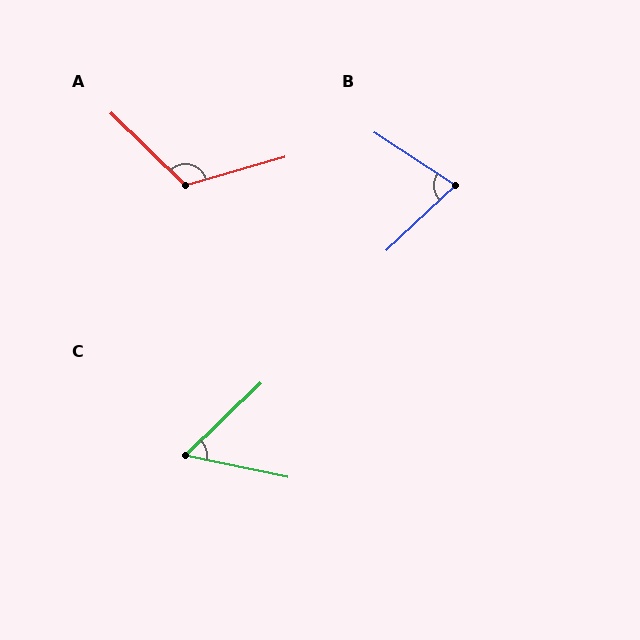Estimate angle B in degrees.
Approximately 77 degrees.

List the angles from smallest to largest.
C (55°), B (77°), A (120°).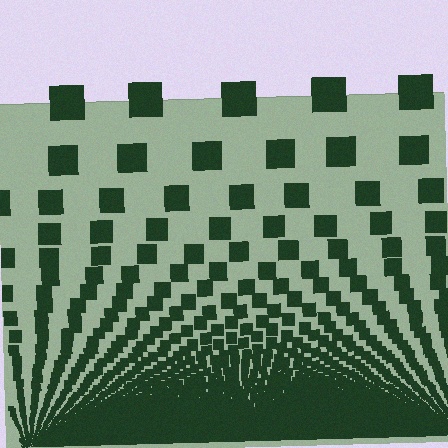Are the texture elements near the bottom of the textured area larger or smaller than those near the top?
Smaller. The gradient is inverted — elements near the bottom are smaller and denser.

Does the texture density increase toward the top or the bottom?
Density increases toward the bottom.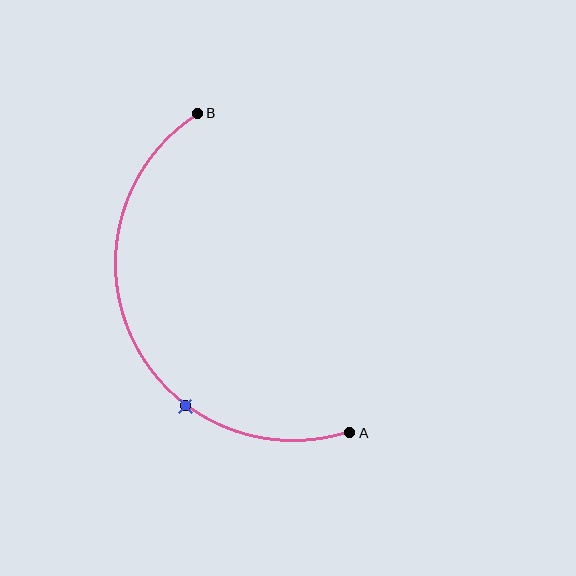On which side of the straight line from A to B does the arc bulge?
The arc bulges to the left of the straight line connecting A and B.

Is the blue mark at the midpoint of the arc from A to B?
No. The blue mark lies on the arc but is closer to endpoint A. The arc midpoint would be at the point on the curve equidistant along the arc from both A and B.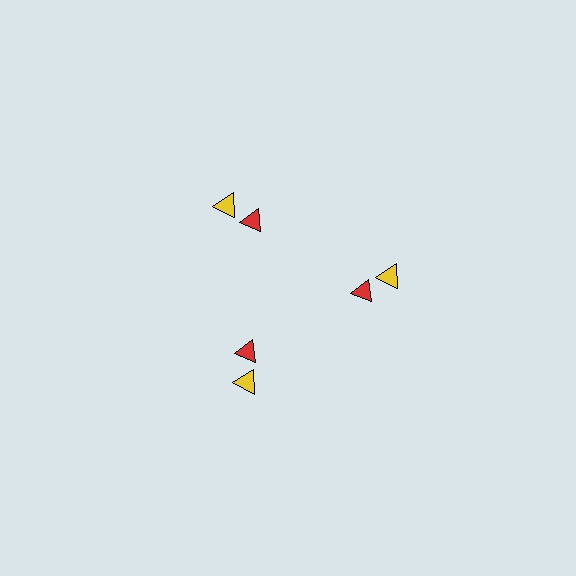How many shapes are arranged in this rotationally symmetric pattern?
There are 6 shapes, arranged in 3 groups of 2.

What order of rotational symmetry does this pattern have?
This pattern has 3-fold rotational symmetry.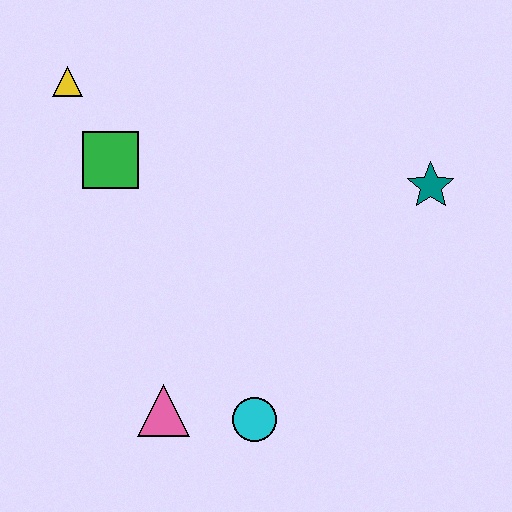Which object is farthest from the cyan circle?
The yellow triangle is farthest from the cyan circle.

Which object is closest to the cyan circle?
The pink triangle is closest to the cyan circle.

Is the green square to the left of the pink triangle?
Yes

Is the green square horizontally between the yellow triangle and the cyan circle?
Yes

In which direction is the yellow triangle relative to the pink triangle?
The yellow triangle is above the pink triangle.